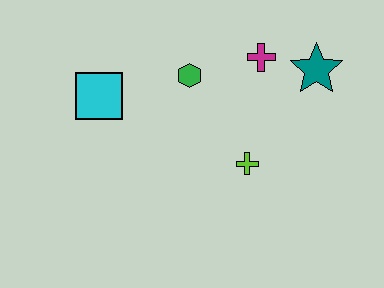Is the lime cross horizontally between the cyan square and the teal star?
Yes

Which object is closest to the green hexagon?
The magenta cross is closest to the green hexagon.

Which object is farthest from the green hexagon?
The teal star is farthest from the green hexagon.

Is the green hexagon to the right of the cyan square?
Yes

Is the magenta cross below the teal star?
No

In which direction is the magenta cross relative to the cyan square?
The magenta cross is to the right of the cyan square.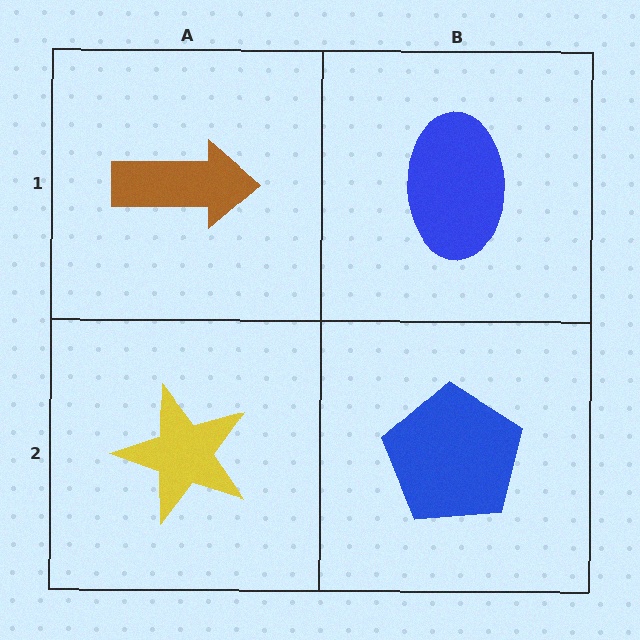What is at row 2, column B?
A blue pentagon.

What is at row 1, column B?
A blue ellipse.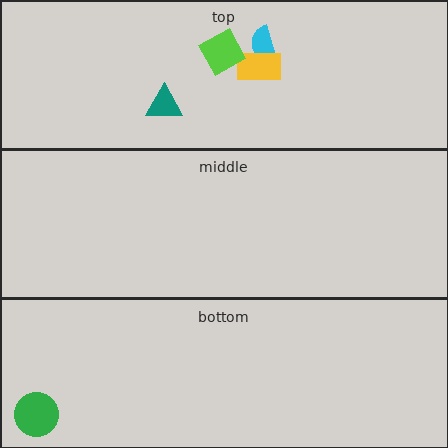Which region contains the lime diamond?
The top region.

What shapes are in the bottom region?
The green circle.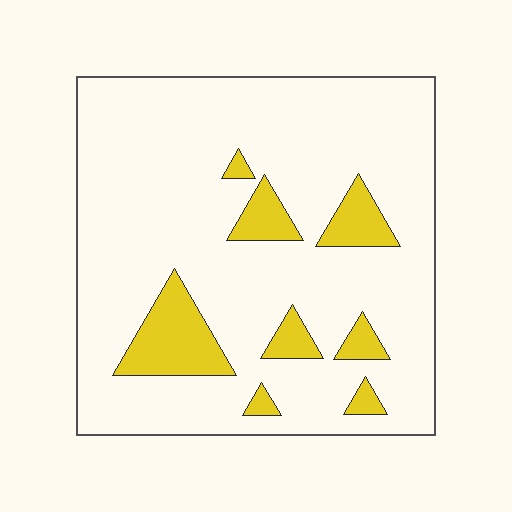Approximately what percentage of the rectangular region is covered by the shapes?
Approximately 15%.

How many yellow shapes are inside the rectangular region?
8.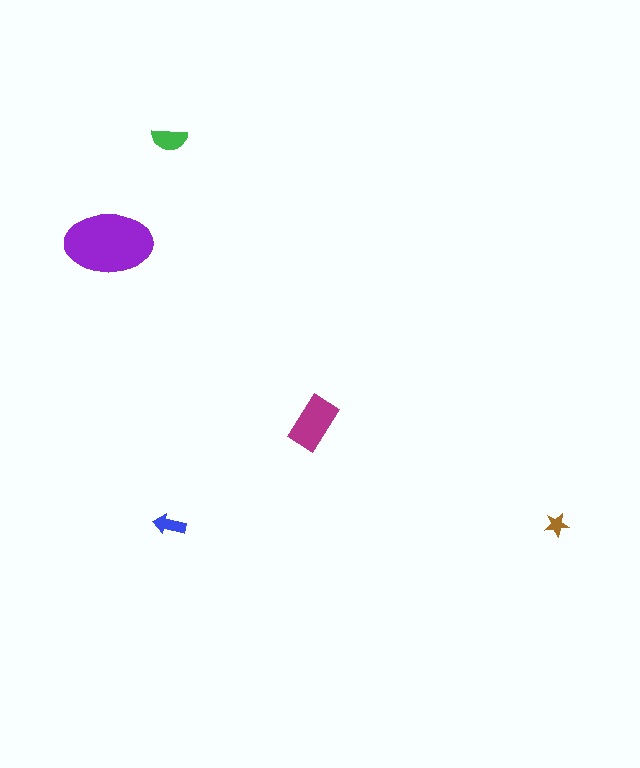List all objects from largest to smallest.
The purple ellipse, the magenta rectangle, the green semicircle, the blue arrow, the brown star.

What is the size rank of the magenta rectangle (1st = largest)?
2nd.